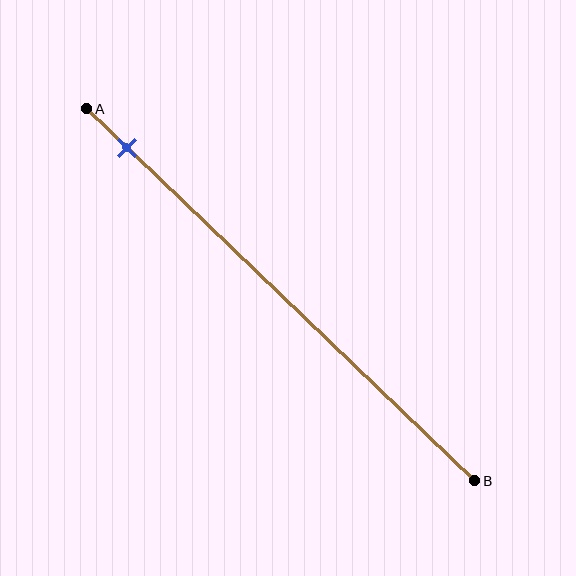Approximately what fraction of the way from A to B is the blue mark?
The blue mark is approximately 10% of the way from A to B.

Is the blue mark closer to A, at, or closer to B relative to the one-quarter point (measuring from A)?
The blue mark is closer to point A than the one-quarter point of segment AB.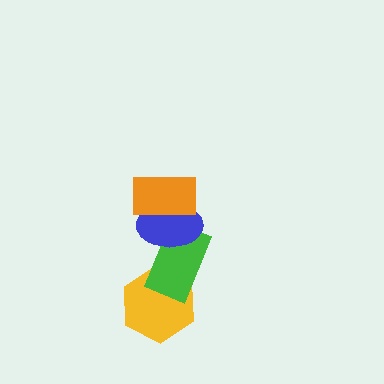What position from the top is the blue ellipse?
The blue ellipse is 2nd from the top.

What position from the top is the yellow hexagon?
The yellow hexagon is 4th from the top.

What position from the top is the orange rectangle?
The orange rectangle is 1st from the top.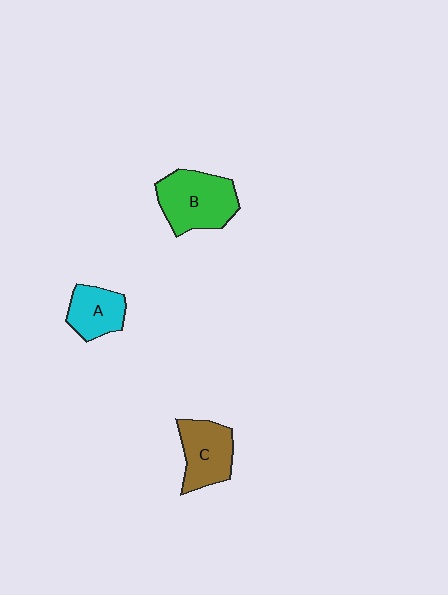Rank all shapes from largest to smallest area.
From largest to smallest: B (green), C (brown), A (cyan).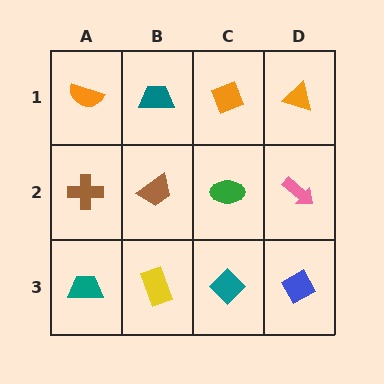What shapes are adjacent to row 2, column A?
An orange semicircle (row 1, column A), a teal trapezoid (row 3, column A), a brown trapezoid (row 2, column B).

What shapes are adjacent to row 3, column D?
A pink arrow (row 2, column D), a teal diamond (row 3, column C).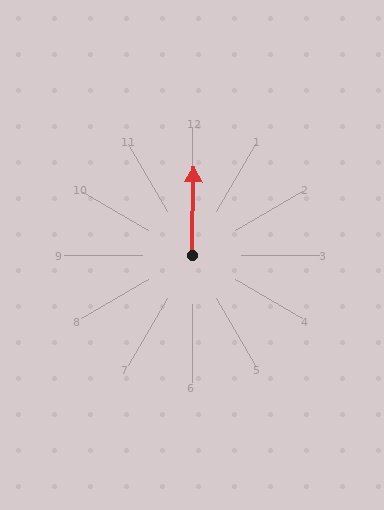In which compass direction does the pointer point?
North.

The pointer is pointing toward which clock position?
Roughly 12 o'clock.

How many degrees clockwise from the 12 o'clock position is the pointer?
Approximately 1 degrees.